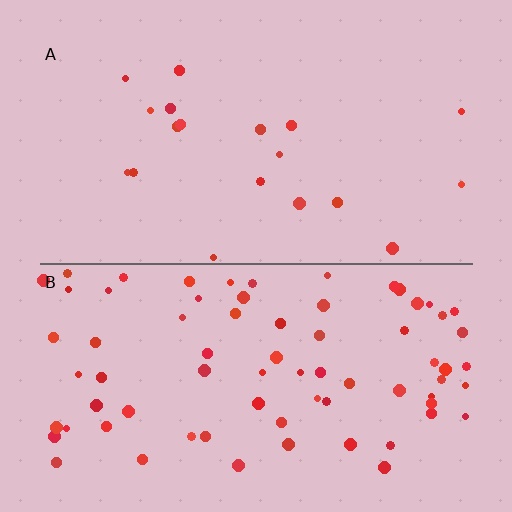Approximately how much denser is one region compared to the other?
Approximately 3.8× — region B over region A.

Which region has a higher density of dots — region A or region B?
B (the bottom).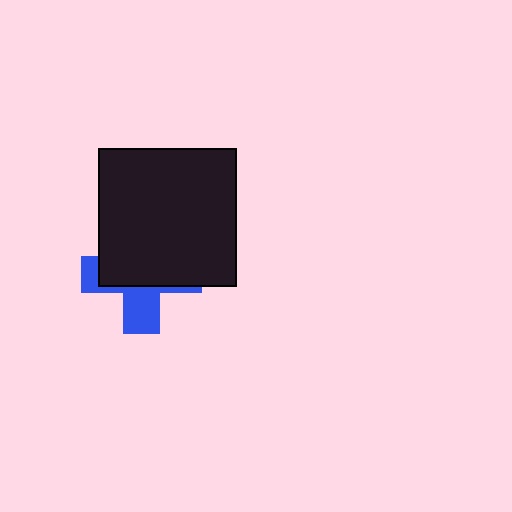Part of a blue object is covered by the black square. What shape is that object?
It is a cross.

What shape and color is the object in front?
The object in front is a black square.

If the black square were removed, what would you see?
You would see the complete blue cross.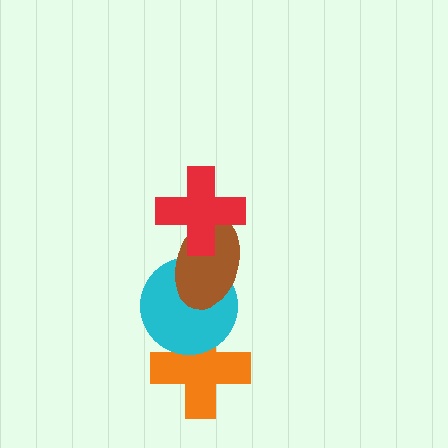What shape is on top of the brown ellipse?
The red cross is on top of the brown ellipse.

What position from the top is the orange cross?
The orange cross is 4th from the top.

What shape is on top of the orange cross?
The cyan circle is on top of the orange cross.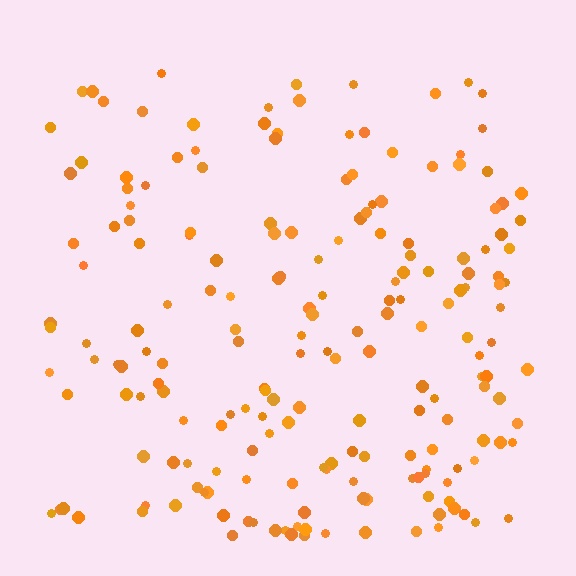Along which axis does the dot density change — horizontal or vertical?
Vertical.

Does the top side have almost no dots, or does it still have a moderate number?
Still a moderate number, just noticeably fewer than the bottom.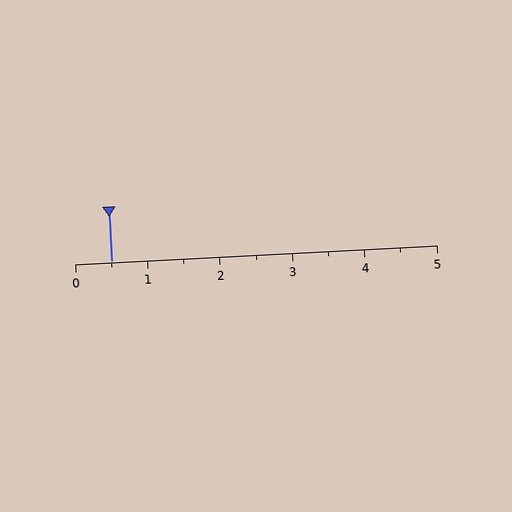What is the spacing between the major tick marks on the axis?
The major ticks are spaced 1 apart.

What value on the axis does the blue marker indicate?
The marker indicates approximately 0.5.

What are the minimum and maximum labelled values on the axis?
The axis runs from 0 to 5.